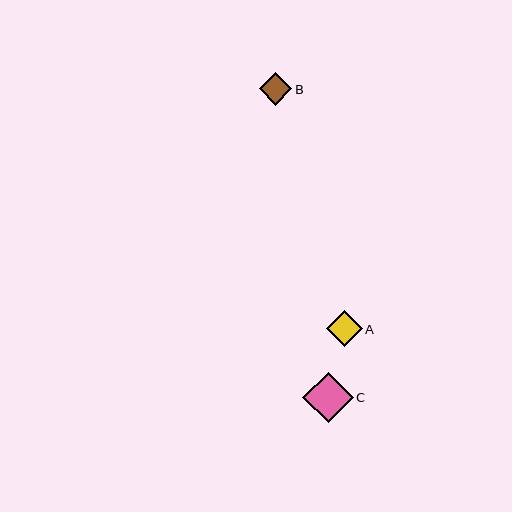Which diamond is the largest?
Diamond C is the largest with a size of approximately 51 pixels.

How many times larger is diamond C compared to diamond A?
Diamond C is approximately 1.4 times the size of diamond A.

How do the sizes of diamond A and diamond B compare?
Diamond A and diamond B are approximately the same size.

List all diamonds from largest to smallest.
From largest to smallest: C, A, B.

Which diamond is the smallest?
Diamond B is the smallest with a size of approximately 33 pixels.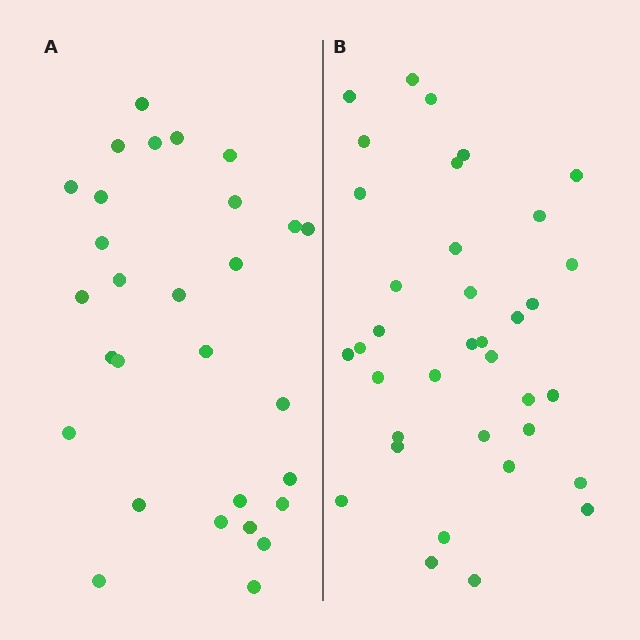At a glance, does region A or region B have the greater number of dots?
Region B (the right region) has more dots.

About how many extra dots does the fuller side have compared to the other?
Region B has roughly 8 or so more dots than region A.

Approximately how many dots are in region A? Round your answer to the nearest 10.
About 30 dots. (The exact count is 29, which rounds to 30.)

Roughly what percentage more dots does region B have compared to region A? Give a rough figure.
About 25% more.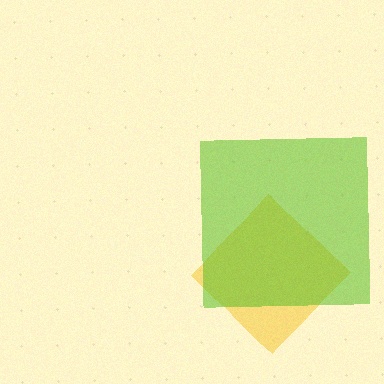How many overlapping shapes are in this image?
There are 2 overlapping shapes in the image.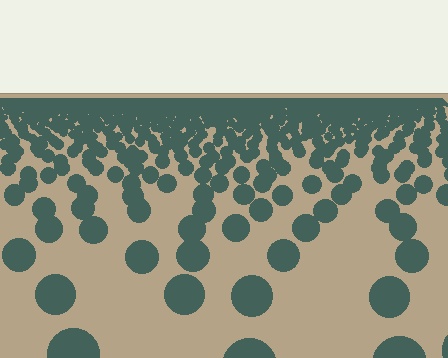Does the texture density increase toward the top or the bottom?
Density increases toward the top.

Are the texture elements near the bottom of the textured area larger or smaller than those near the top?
Larger. Near the bottom, elements are closer to the viewer and appear at a bigger on-screen size.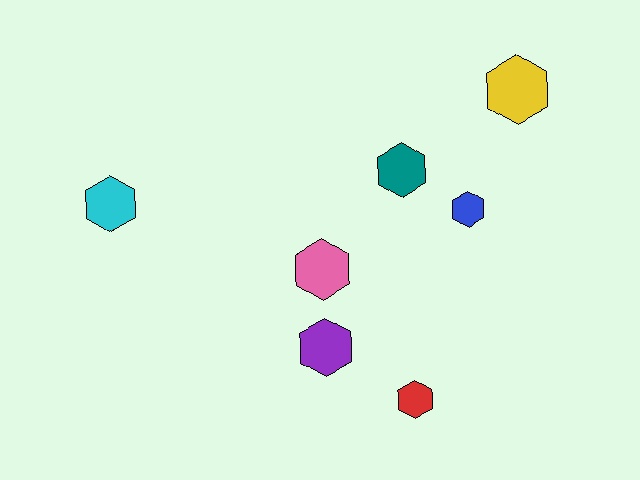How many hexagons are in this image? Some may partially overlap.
There are 7 hexagons.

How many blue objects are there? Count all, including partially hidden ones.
There is 1 blue object.